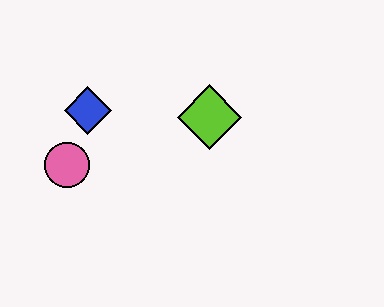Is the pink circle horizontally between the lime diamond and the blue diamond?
No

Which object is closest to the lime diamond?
The blue diamond is closest to the lime diamond.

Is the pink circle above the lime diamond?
No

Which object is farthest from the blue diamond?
The lime diamond is farthest from the blue diamond.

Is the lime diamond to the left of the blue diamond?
No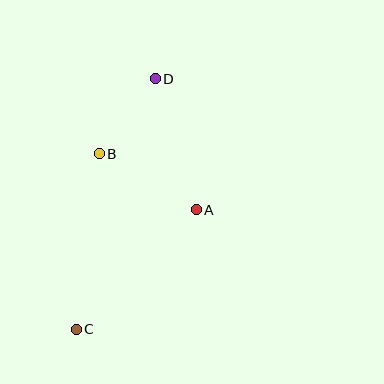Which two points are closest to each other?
Points B and D are closest to each other.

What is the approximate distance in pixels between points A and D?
The distance between A and D is approximately 137 pixels.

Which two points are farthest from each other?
Points C and D are farthest from each other.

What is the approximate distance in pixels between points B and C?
The distance between B and C is approximately 177 pixels.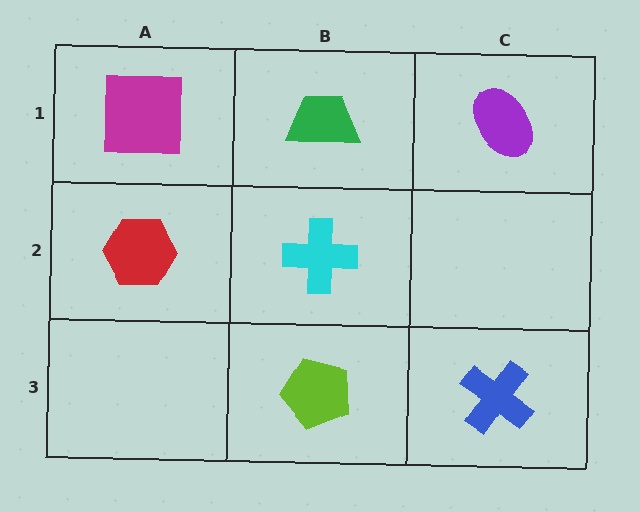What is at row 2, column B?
A cyan cross.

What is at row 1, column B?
A green trapezoid.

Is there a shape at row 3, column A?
No, that cell is empty.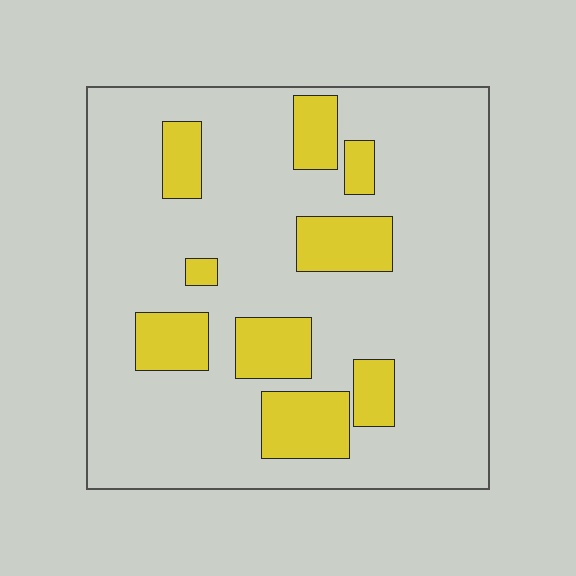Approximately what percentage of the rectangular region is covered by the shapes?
Approximately 20%.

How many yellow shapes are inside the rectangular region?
9.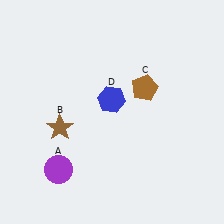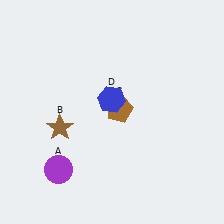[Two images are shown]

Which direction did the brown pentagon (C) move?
The brown pentagon (C) moved left.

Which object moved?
The brown pentagon (C) moved left.